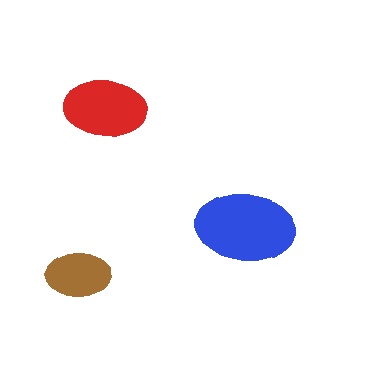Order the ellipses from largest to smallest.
the blue one, the red one, the brown one.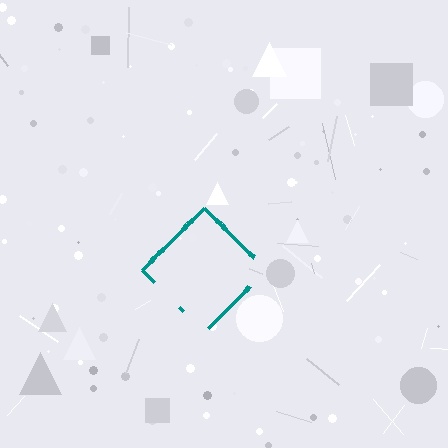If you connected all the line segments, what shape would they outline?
They would outline a diamond.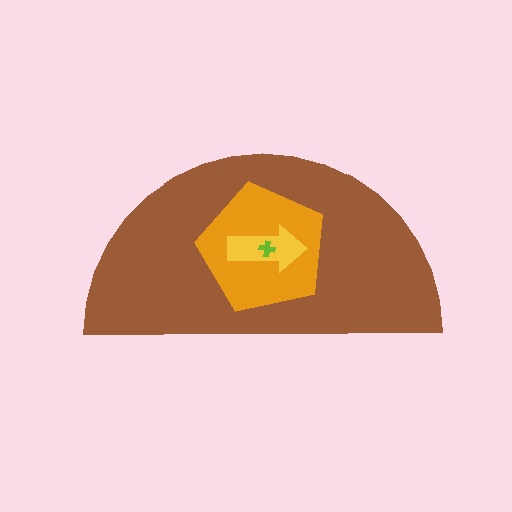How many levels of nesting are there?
4.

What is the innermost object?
The lime cross.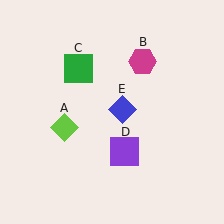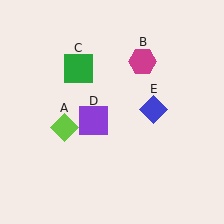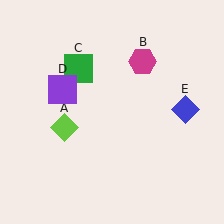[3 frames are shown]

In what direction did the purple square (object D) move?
The purple square (object D) moved up and to the left.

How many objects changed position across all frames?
2 objects changed position: purple square (object D), blue diamond (object E).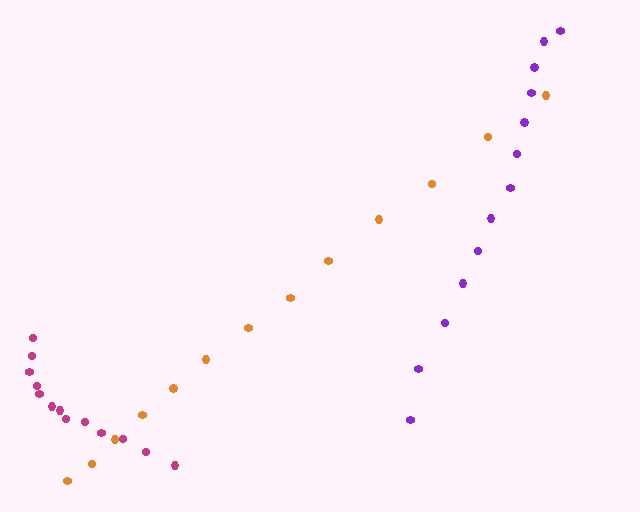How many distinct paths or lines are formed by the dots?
There are 3 distinct paths.